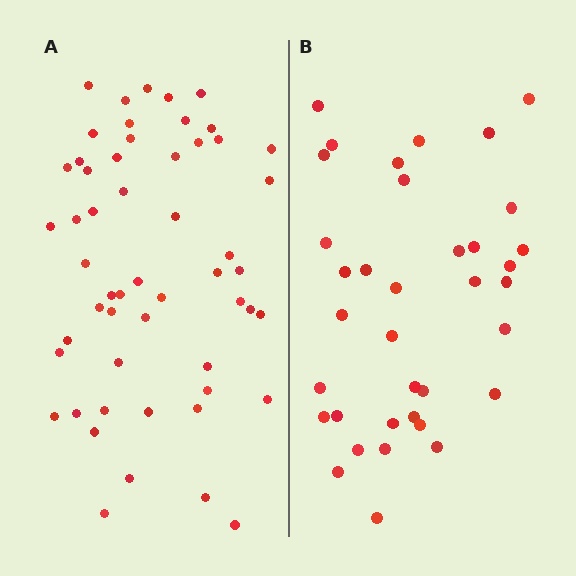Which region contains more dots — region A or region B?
Region A (the left region) has more dots.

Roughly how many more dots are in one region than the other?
Region A has approximately 20 more dots than region B.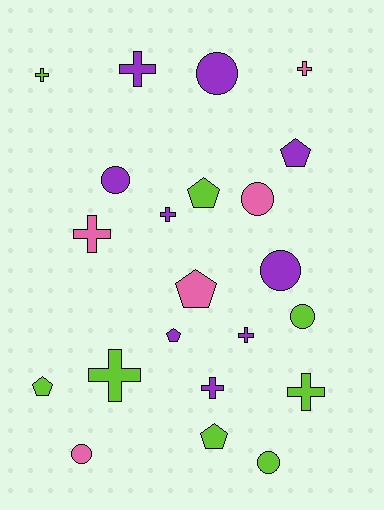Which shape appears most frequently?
Cross, with 9 objects.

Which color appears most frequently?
Purple, with 9 objects.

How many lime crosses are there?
There are 3 lime crosses.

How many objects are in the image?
There are 22 objects.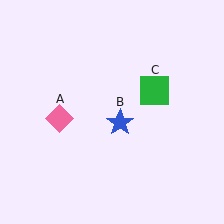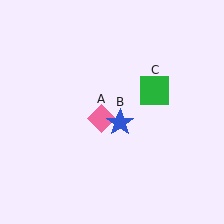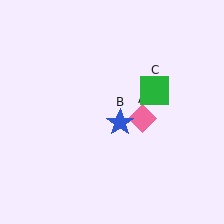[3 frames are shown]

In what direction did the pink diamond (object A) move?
The pink diamond (object A) moved right.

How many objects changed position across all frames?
1 object changed position: pink diamond (object A).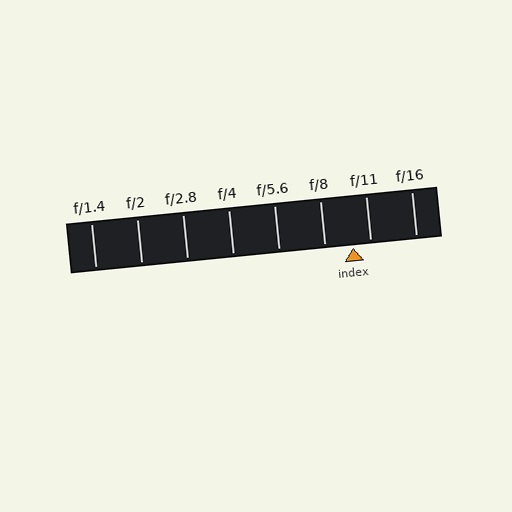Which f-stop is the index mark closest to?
The index mark is closest to f/11.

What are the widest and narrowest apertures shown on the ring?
The widest aperture shown is f/1.4 and the narrowest is f/16.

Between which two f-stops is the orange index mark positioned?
The index mark is between f/8 and f/11.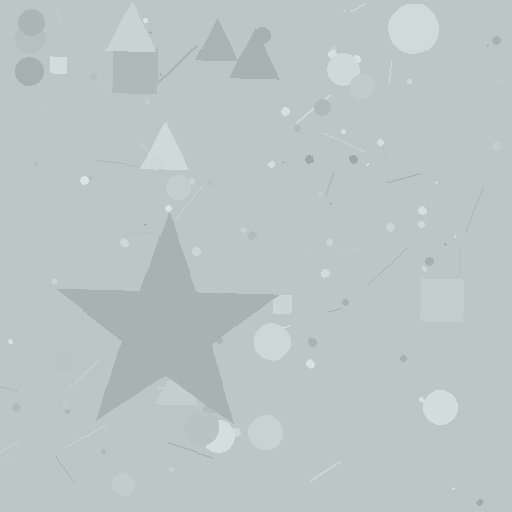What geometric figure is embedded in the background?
A star is embedded in the background.